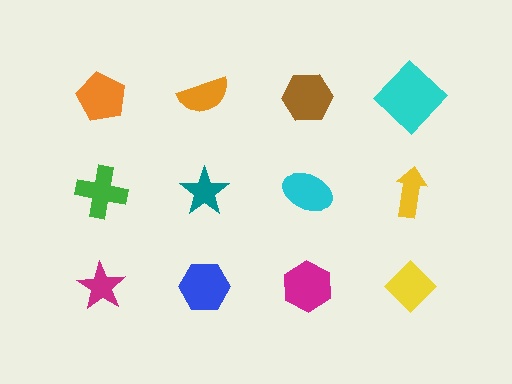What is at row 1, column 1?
An orange pentagon.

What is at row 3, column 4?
A yellow diamond.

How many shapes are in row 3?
4 shapes.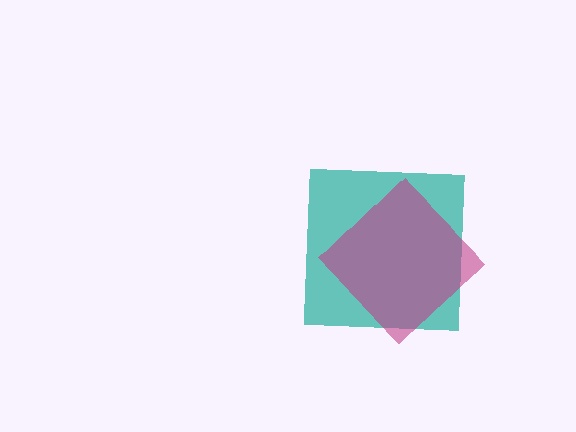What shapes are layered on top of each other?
The layered shapes are: a teal square, a magenta diamond.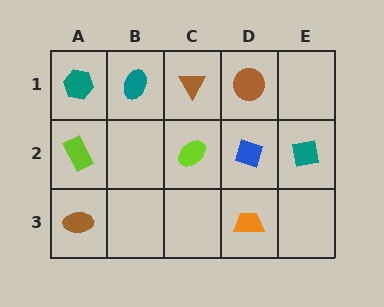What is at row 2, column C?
A lime ellipse.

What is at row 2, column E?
A teal square.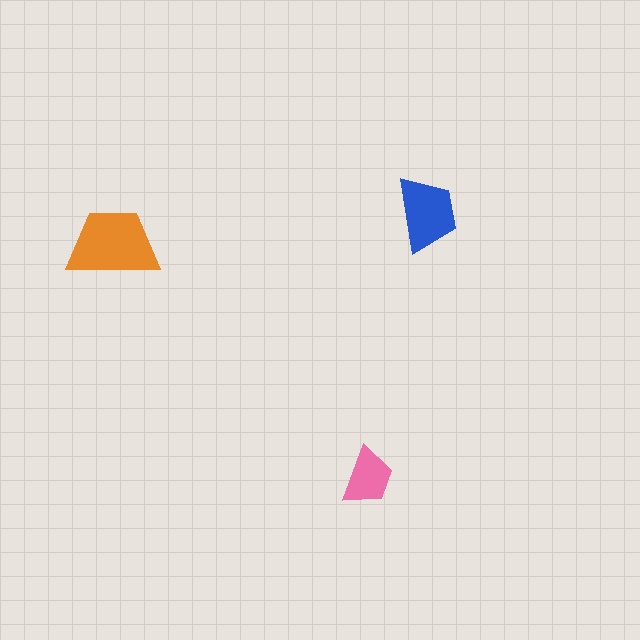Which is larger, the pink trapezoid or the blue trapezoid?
The blue one.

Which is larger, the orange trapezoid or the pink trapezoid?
The orange one.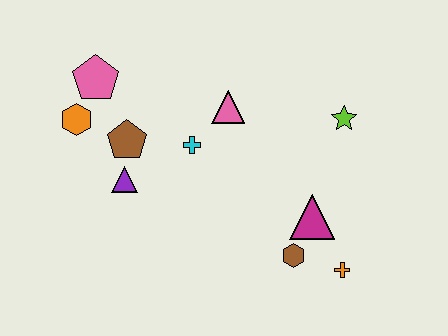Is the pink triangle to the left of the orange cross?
Yes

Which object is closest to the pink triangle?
The cyan cross is closest to the pink triangle.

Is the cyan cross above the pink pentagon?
No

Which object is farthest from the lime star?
The orange hexagon is farthest from the lime star.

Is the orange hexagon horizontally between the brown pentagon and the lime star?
No